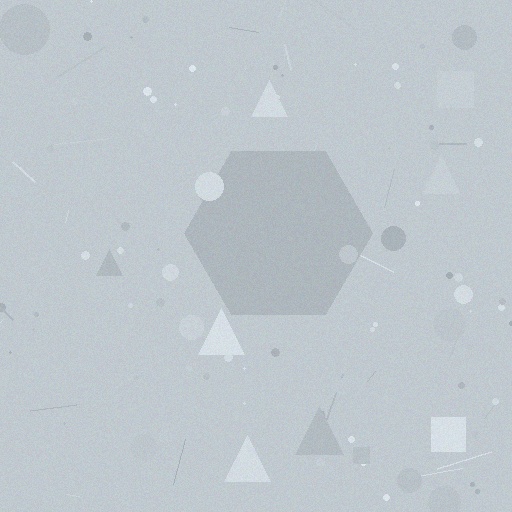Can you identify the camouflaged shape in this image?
The camouflaged shape is a hexagon.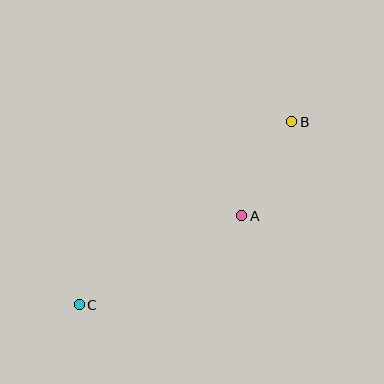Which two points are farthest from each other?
Points B and C are farthest from each other.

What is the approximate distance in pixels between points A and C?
The distance between A and C is approximately 185 pixels.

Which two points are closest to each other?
Points A and B are closest to each other.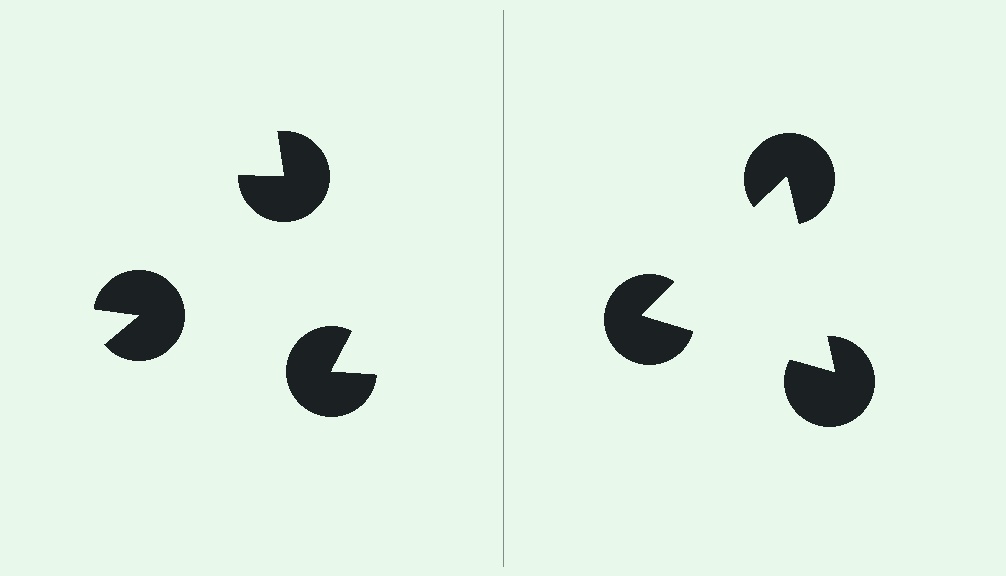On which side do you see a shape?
An illusory triangle appears on the right side. On the left side the wedge cuts are rotated, so no coherent shape forms.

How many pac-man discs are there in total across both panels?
6 — 3 on each side.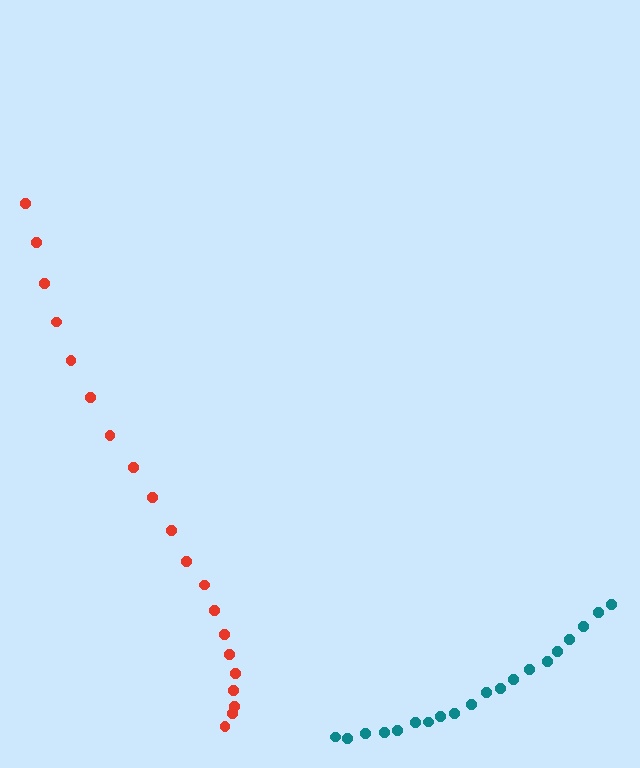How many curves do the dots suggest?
There are 2 distinct paths.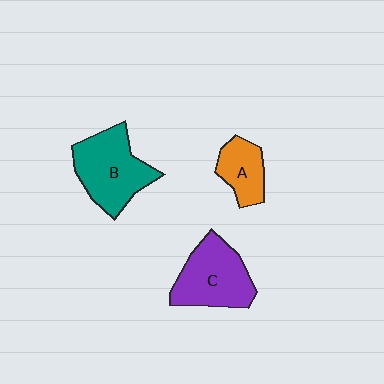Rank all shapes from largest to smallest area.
From largest to smallest: B (teal), C (purple), A (orange).